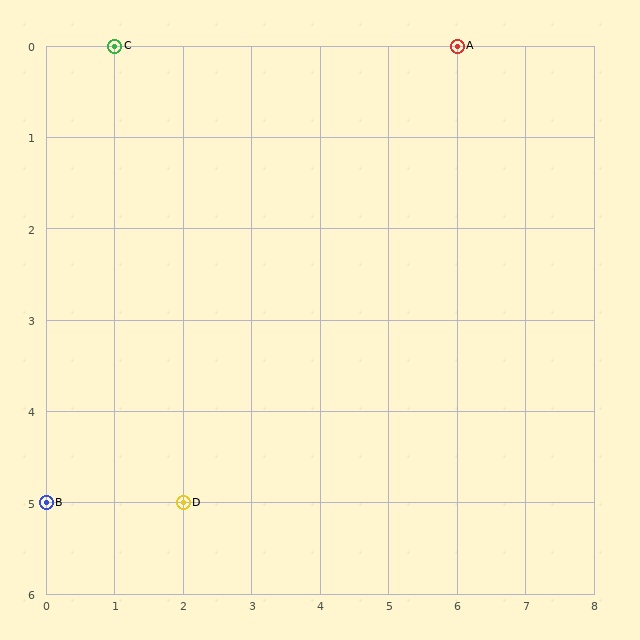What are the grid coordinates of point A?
Point A is at grid coordinates (6, 0).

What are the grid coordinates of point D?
Point D is at grid coordinates (2, 5).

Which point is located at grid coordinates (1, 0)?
Point C is at (1, 0).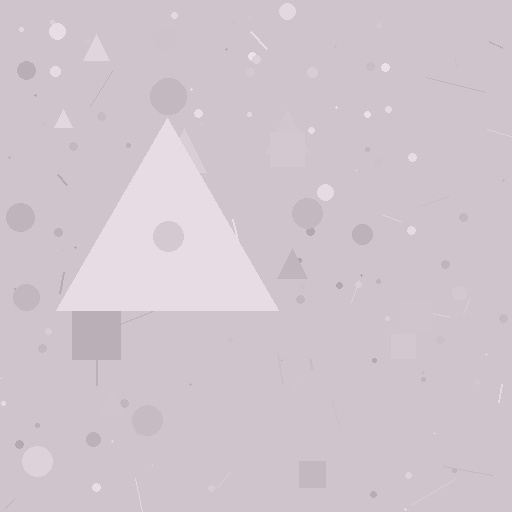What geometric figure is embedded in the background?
A triangle is embedded in the background.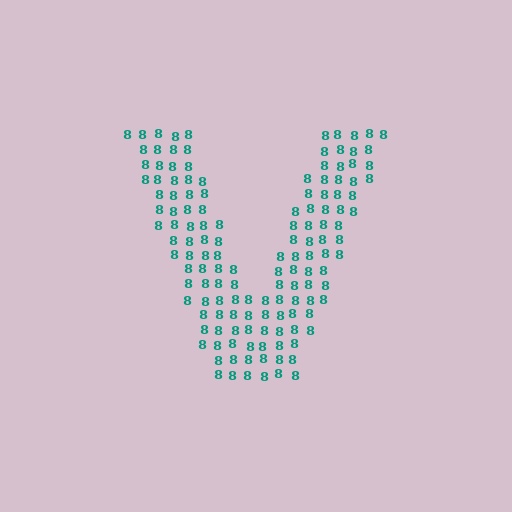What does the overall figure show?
The overall figure shows the letter V.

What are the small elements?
The small elements are digit 8's.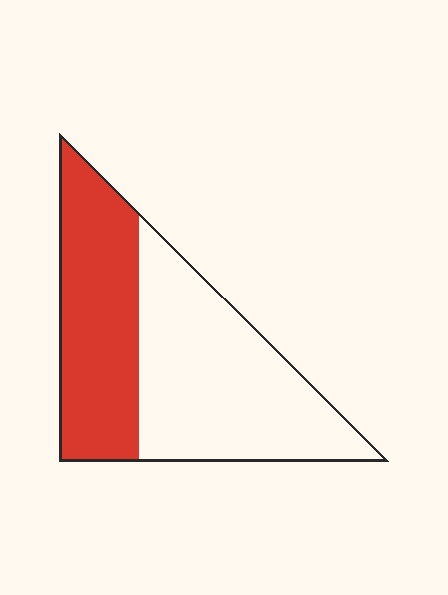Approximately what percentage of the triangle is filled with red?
Approximately 45%.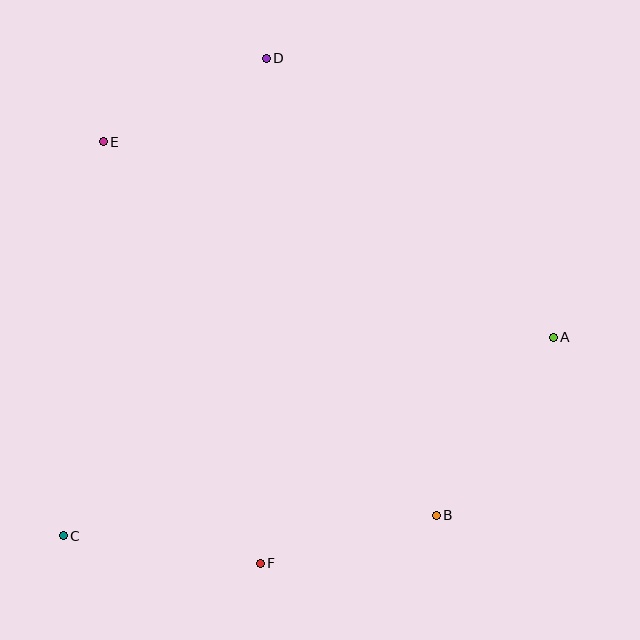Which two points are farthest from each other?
Points A and C are farthest from each other.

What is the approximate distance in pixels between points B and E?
The distance between B and E is approximately 500 pixels.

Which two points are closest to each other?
Points B and F are closest to each other.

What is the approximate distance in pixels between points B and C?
The distance between B and C is approximately 374 pixels.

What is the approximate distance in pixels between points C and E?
The distance between C and E is approximately 396 pixels.